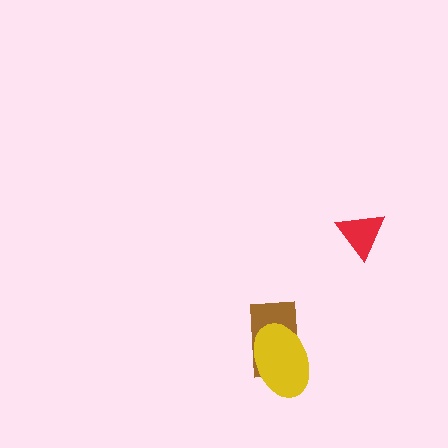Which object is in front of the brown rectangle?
The yellow ellipse is in front of the brown rectangle.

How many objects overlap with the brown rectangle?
1 object overlaps with the brown rectangle.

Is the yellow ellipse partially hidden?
No, no other shape covers it.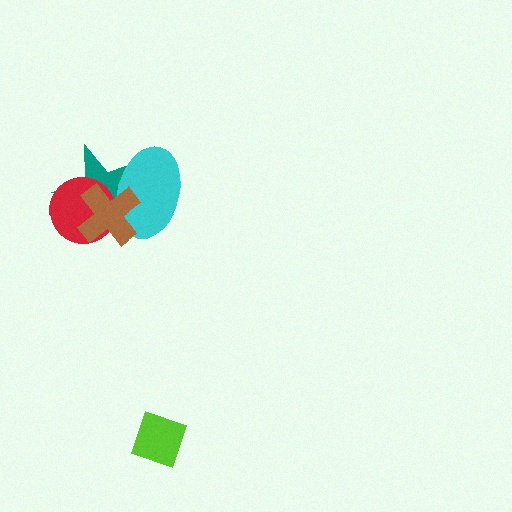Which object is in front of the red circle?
The brown cross is in front of the red circle.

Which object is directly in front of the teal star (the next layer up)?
The cyan ellipse is directly in front of the teal star.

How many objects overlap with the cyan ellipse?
3 objects overlap with the cyan ellipse.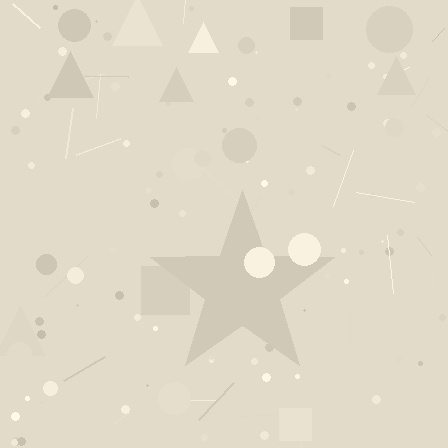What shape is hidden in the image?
A star is hidden in the image.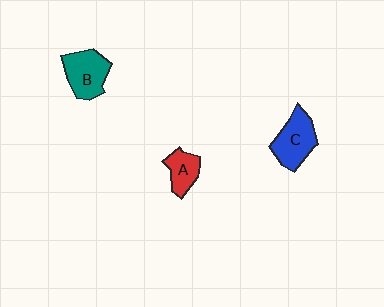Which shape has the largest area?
Shape B (teal).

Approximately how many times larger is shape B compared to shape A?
Approximately 1.5 times.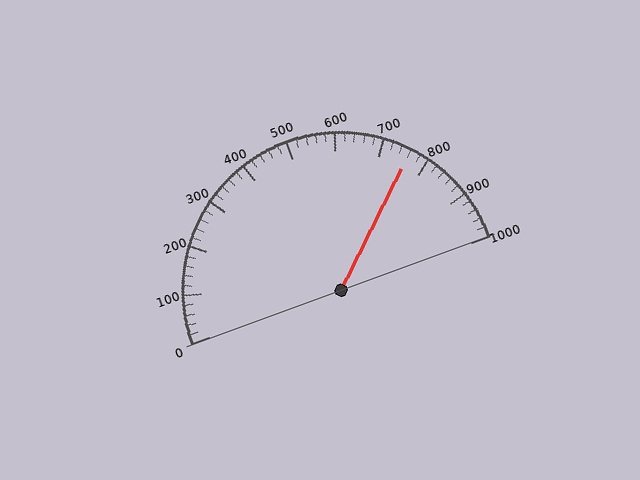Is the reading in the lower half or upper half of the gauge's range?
The reading is in the upper half of the range (0 to 1000).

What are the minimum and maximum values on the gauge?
The gauge ranges from 0 to 1000.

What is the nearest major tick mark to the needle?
The nearest major tick mark is 800.